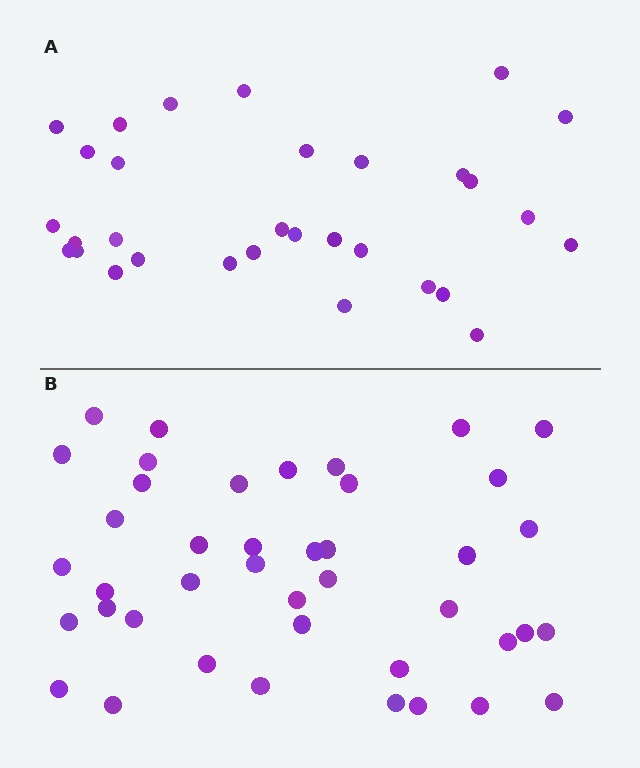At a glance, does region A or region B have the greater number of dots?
Region B (the bottom region) has more dots.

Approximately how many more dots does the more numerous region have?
Region B has roughly 12 or so more dots than region A.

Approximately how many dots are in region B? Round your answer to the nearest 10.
About 40 dots. (The exact count is 42, which rounds to 40.)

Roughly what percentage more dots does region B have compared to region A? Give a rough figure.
About 35% more.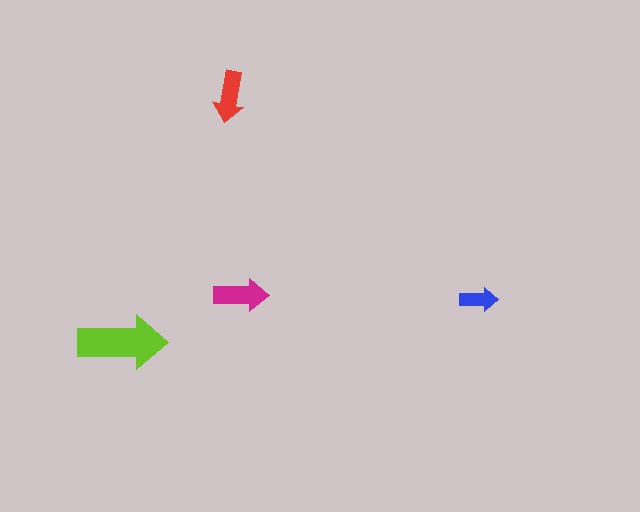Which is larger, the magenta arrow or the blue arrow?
The magenta one.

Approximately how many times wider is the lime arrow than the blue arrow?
About 2.5 times wider.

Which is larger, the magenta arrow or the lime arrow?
The lime one.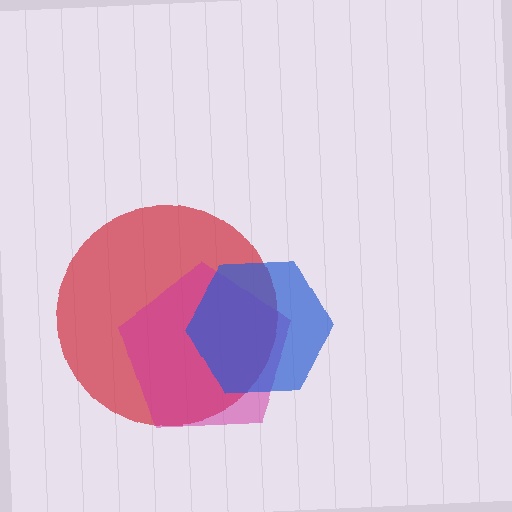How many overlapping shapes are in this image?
There are 3 overlapping shapes in the image.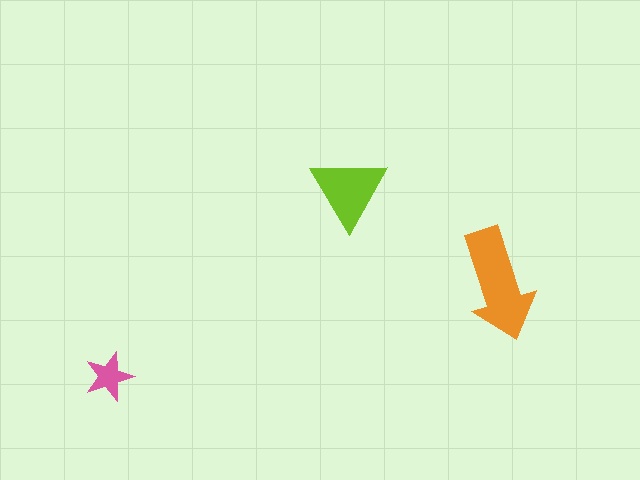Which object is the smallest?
The pink star.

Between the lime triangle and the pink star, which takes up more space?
The lime triangle.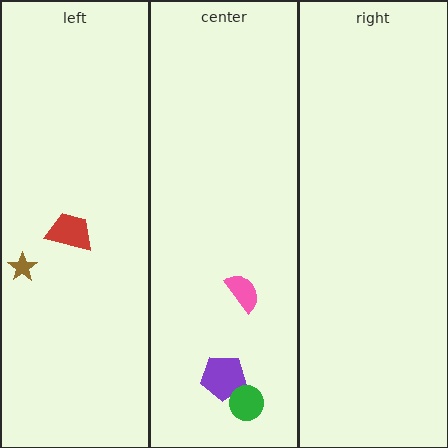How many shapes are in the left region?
2.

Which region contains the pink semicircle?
The center region.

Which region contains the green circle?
The center region.